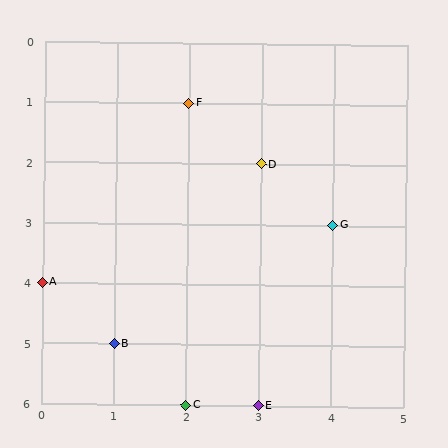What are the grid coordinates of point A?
Point A is at grid coordinates (0, 4).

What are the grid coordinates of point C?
Point C is at grid coordinates (2, 6).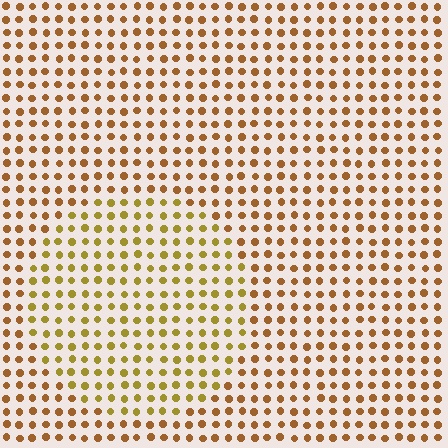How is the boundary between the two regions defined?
The boundary is defined purely by a slight shift in hue (about 25 degrees). Spacing, size, and orientation are identical on both sides.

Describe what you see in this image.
The image is filled with small brown elements in a uniform arrangement. A circle-shaped region is visible where the elements are tinted to a slightly different hue, forming a subtle color boundary.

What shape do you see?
I see a circle.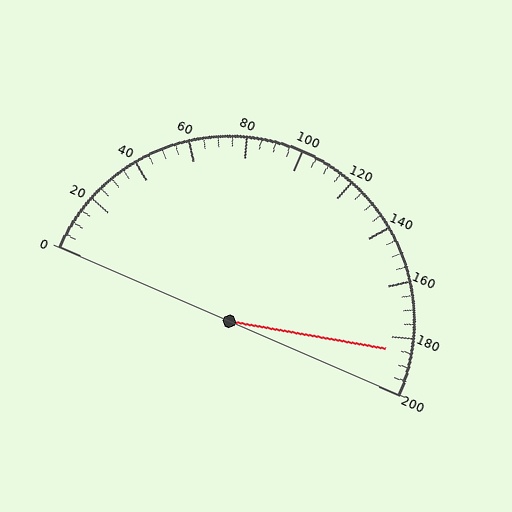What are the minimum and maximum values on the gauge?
The gauge ranges from 0 to 200.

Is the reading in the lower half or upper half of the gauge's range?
The reading is in the upper half of the range (0 to 200).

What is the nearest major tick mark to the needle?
The nearest major tick mark is 180.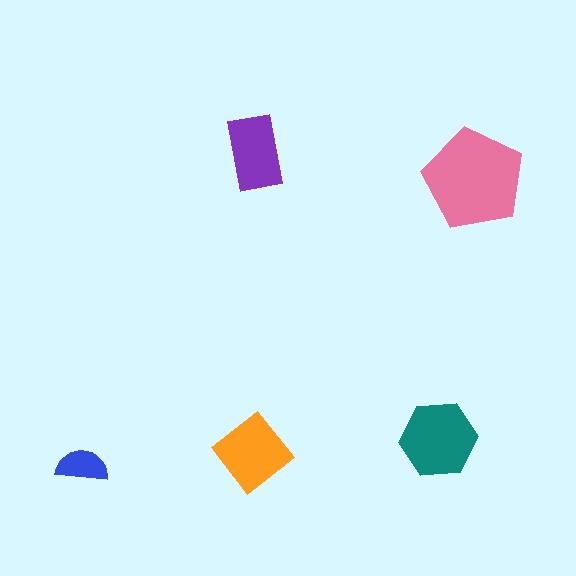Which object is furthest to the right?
The pink pentagon is rightmost.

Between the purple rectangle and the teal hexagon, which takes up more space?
The teal hexagon.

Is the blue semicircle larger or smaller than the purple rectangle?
Smaller.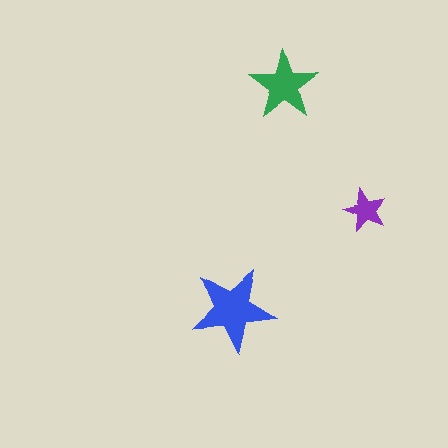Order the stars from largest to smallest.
the blue one, the green one, the purple one.